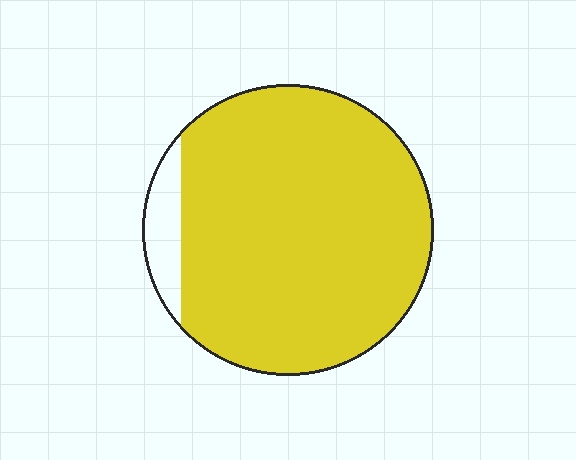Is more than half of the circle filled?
Yes.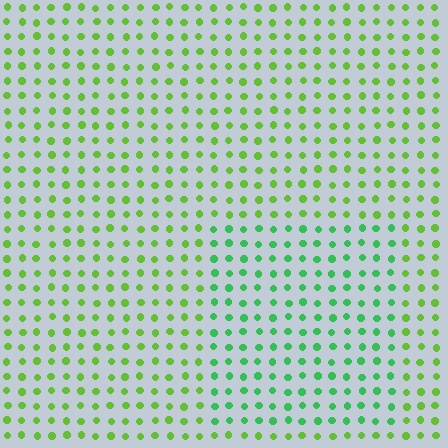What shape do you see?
I see a rectangle.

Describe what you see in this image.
The image is filled with small lime elements in a uniform arrangement. A rectangle-shaped region is visible where the elements are tinted to a slightly different hue, forming a subtle color boundary.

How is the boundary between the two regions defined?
The boundary is defined purely by a slight shift in hue (about 34 degrees). Spacing, size, and orientation are identical on both sides.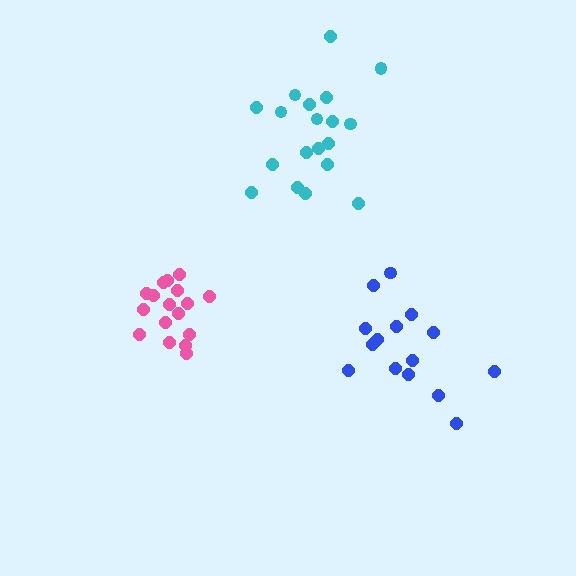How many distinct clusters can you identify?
There are 3 distinct clusters.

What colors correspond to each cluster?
The clusters are colored: blue, cyan, pink.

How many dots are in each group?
Group 1: 15 dots, Group 2: 19 dots, Group 3: 17 dots (51 total).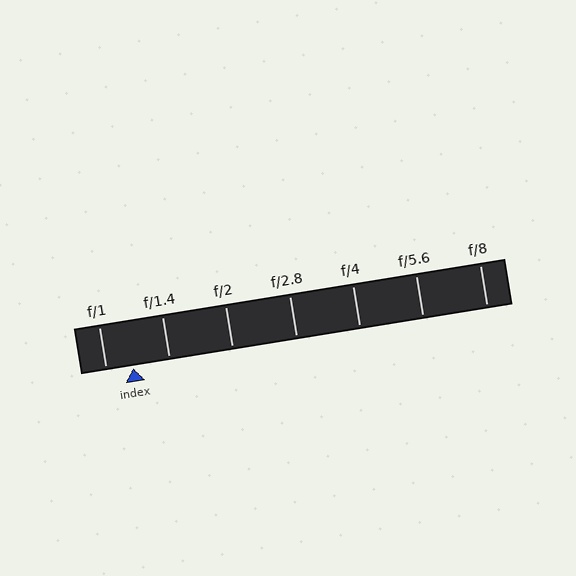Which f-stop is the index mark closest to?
The index mark is closest to f/1.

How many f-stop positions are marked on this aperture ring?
There are 7 f-stop positions marked.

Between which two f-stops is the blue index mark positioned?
The index mark is between f/1 and f/1.4.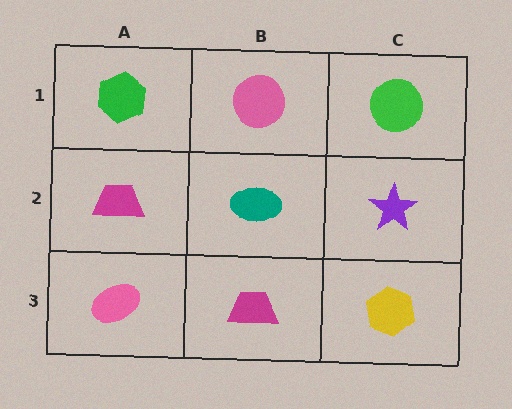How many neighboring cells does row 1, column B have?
3.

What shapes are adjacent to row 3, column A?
A magenta trapezoid (row 2, column A), a magenta trapezoid (row 3, column B).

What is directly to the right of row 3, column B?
A yellow hexagon.